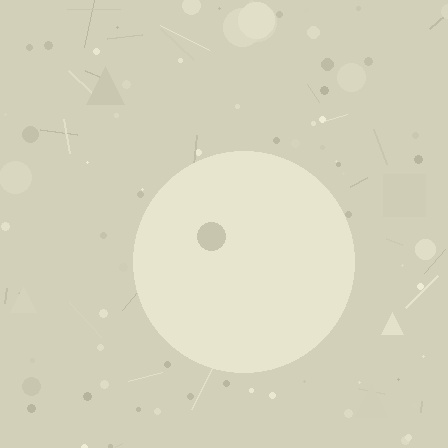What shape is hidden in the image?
A circle is hidden in the image.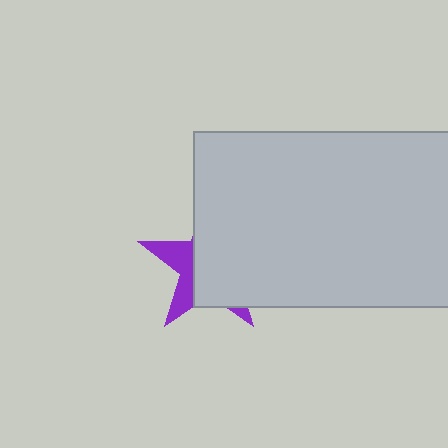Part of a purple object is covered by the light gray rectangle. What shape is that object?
It is a star.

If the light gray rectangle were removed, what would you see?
You would see the complete purple star.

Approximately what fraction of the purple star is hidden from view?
Roughly 67% of the purple star is hidden behind the light gray rectangle.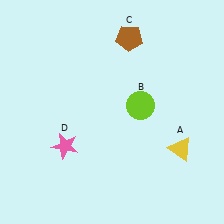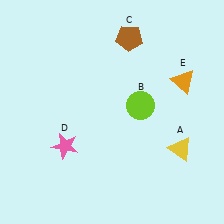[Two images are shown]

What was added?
An orange triangle (E) was added in Image 2.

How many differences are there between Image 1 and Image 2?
There is 1 difference between the two images.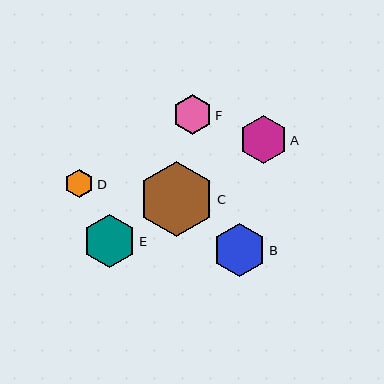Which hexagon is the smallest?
Hexagon D is the smallest with a size of approximately 28 pixels.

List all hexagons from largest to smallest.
From largest to smallest: C, E, B, A, F, D.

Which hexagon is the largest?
Hexagon C is the largest with a size of approximately 75 pixels.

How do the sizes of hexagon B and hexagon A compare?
Hexagon B and hexagon A are approximately the same size.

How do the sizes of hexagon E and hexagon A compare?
Hexagon E and hexagon A are approximately the same size.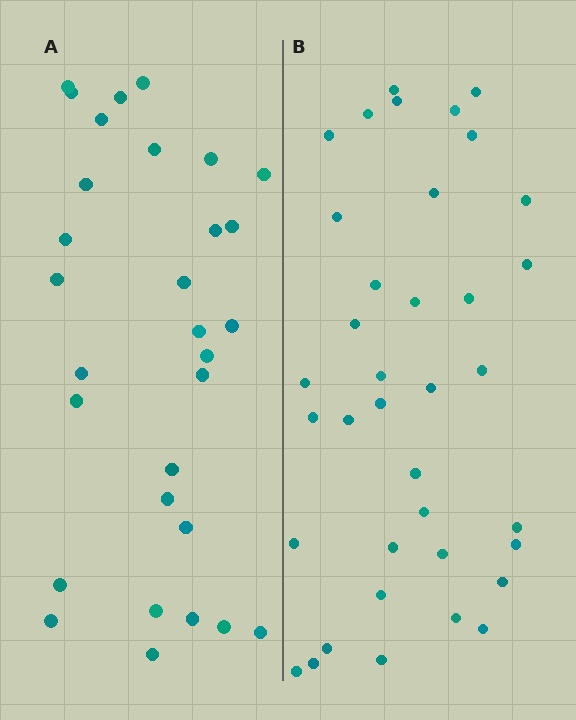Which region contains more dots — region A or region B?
Region B (the right region) has more dots.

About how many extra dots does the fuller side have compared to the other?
Region B has roughly 8 or so more dots than region A.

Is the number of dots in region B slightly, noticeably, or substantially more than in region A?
Region B has only slightly more — the two regions are fairly close. The ratio is roughly 1.2 to 1.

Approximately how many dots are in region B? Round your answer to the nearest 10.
About 40 dots. (The exact count is 37, which rounds to 40.)